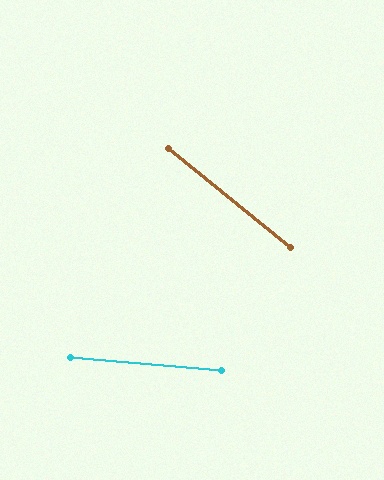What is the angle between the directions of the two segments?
Approximately 34 degrees.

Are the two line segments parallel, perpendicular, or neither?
Neither parallel nor perpendicular — they differ by about 34°.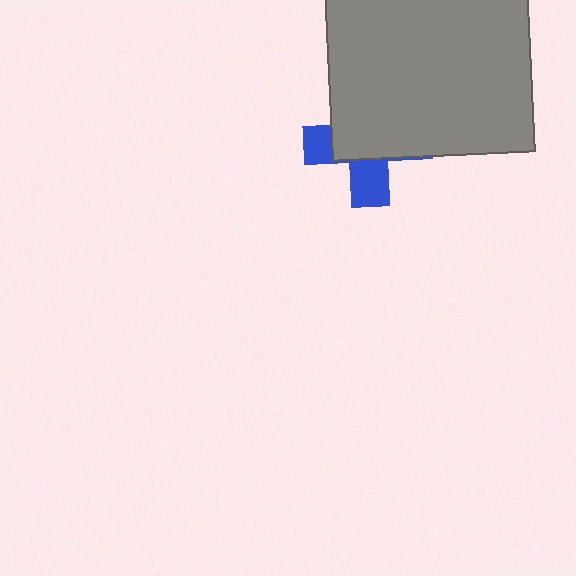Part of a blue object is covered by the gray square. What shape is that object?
It is a cross.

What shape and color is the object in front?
The object in front is a gray square.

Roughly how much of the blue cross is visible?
A small part of it is visible (roughly 36%).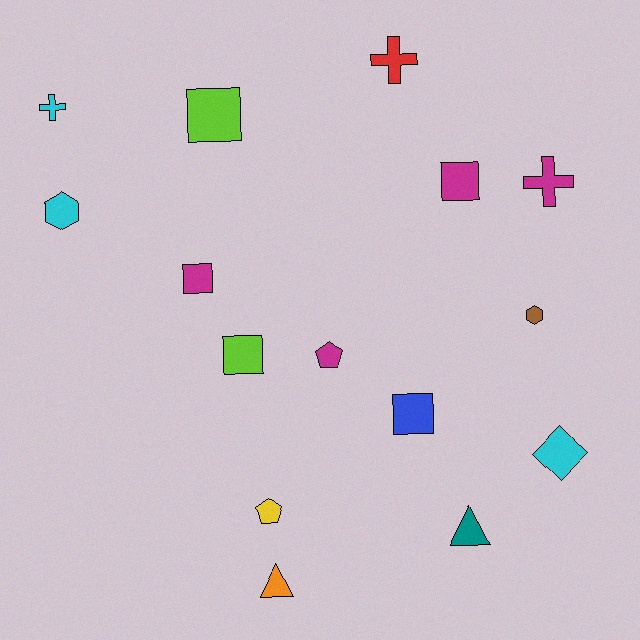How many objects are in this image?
There are 15 objects.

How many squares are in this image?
There are 5 squares.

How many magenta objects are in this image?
There are 4 magenta objects.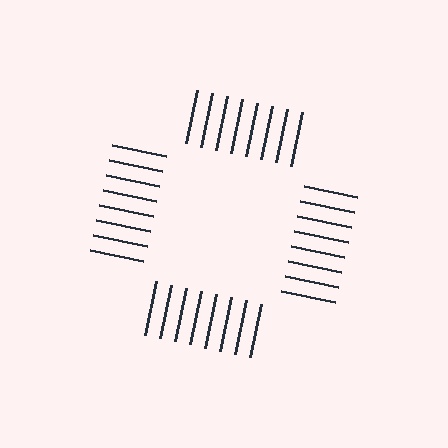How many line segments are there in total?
32 — 8 along each of the 4 edges.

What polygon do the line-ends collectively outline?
An illusory square — the line segments terminate on its edges but no continuous stroke is drawn.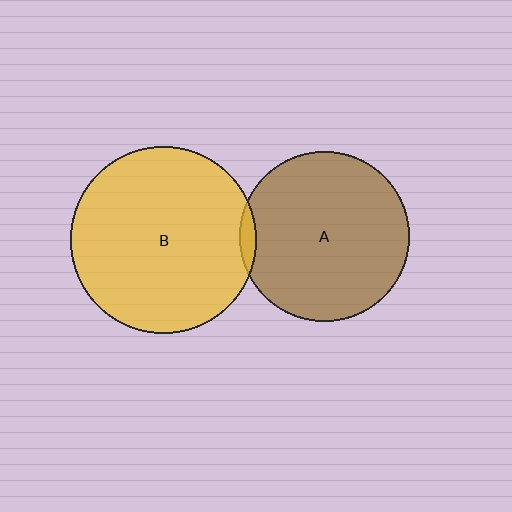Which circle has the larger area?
Circle B (yellow).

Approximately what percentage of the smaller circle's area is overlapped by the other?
Approximately 5%.